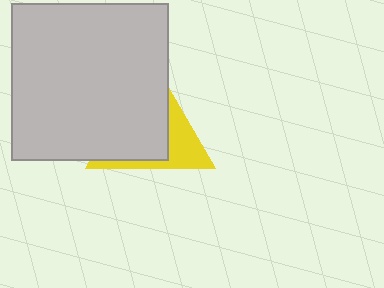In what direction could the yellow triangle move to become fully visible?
The yellow triangle could move right. That would shift it out from behind the light gray square entirely.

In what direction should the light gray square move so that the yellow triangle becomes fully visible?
The light gray square should move left. That is the shortest direction to clear the overlap and leave the yellow triangle fully visible.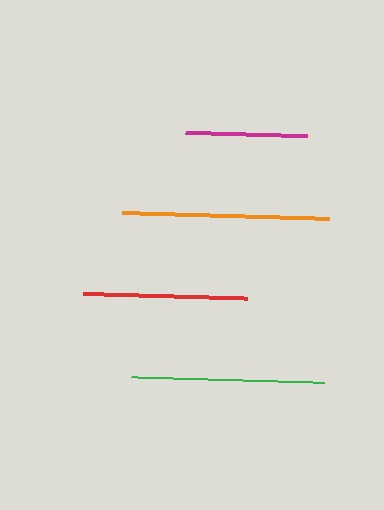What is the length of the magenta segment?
The magenta segment is approximately 122 pixels long.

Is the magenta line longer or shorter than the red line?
The red line is longer than the magenta line.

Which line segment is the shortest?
The magenta line is the shortest at approximately 122 pixels.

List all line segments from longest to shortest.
From longest to shortest: orange, green, red, magenta.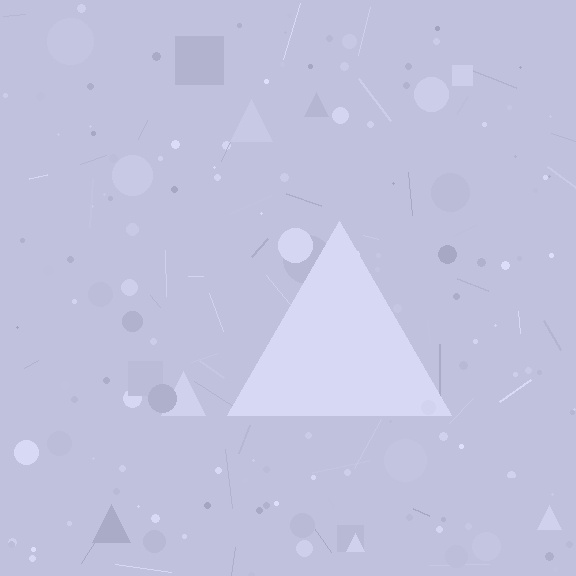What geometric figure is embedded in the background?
A triangle is embedded in the background.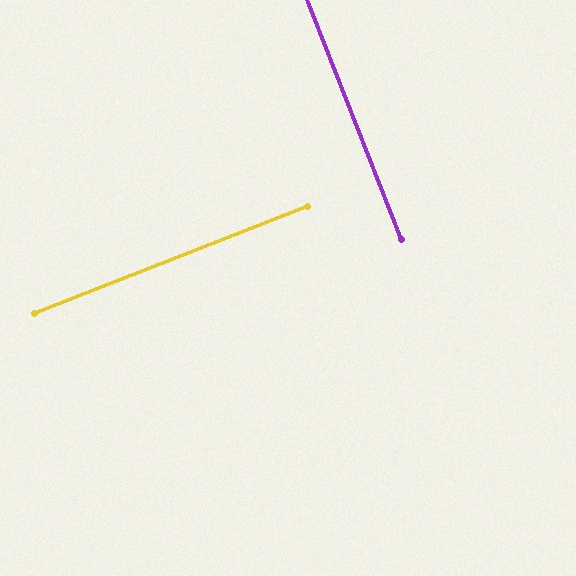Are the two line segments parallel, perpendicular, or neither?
Perpendicular — they meet at approximately 90°.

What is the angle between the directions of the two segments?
Approximately 90 degrees.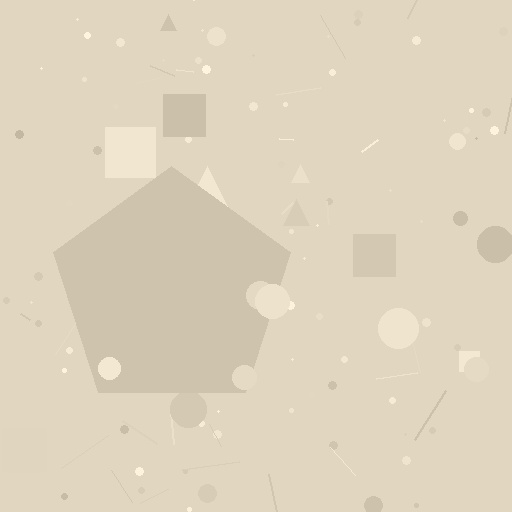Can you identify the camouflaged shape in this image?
The camouflaged shape is a pentagon.